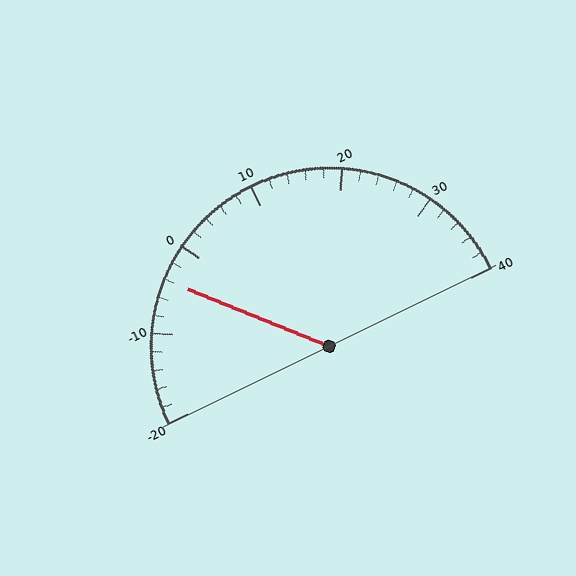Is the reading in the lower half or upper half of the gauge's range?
The reading is in the lower half of the range (-20 to 40).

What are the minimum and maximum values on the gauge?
The gauge ranges from -20 to 40.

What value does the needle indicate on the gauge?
The needle indicates approximately -4.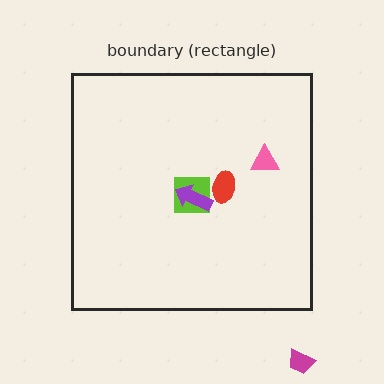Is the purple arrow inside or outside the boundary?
Inside.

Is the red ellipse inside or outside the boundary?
Inside.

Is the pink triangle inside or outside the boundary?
Inside.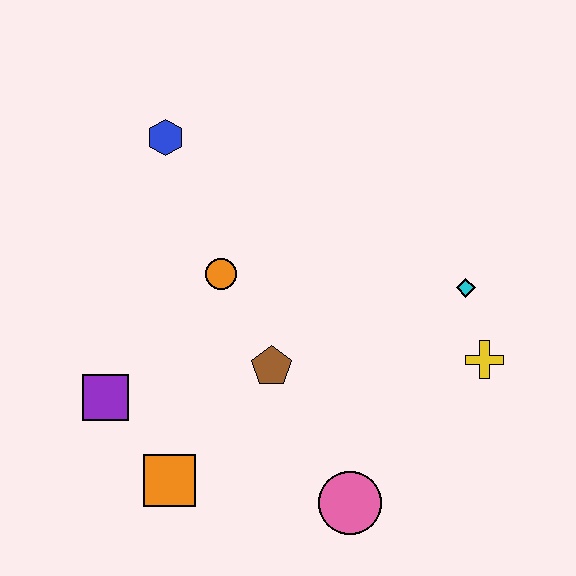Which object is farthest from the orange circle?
The yellow cross is farthest from the orange circle.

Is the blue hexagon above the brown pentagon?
Yes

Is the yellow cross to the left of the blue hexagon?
No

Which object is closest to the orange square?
The purple square is closest to the orange square.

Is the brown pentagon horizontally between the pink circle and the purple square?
Yes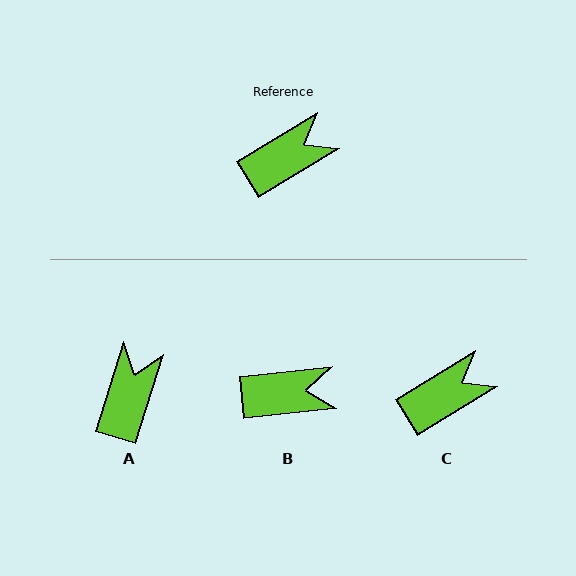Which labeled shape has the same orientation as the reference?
C.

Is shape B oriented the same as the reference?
No, it is off by about 25 degrees.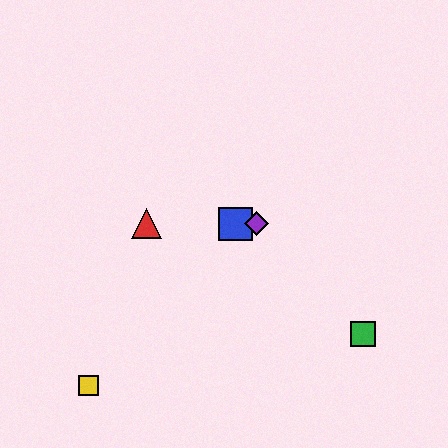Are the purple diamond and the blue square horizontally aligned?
Yes, both are at y≈224.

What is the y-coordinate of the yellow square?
The yellow square is at y≈386.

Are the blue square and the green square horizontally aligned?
No, the blue square is at y≈224 and the green square is at y≈334.